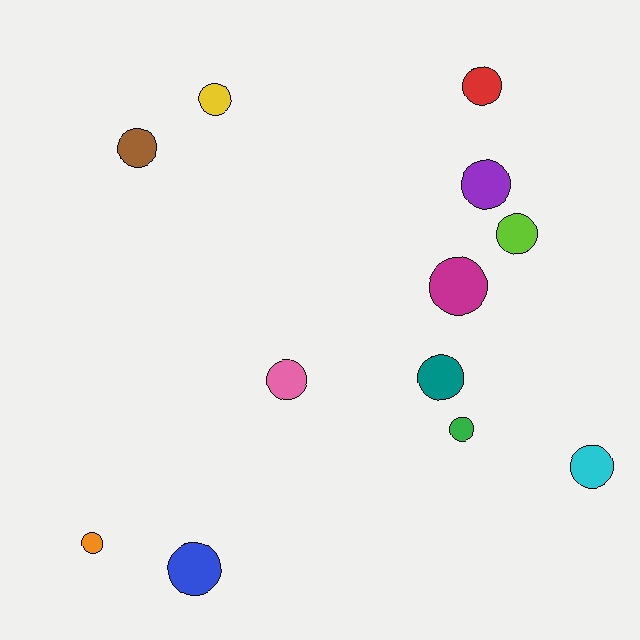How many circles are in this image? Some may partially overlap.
There are 12 circles.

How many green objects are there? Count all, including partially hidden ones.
There is 1 green object.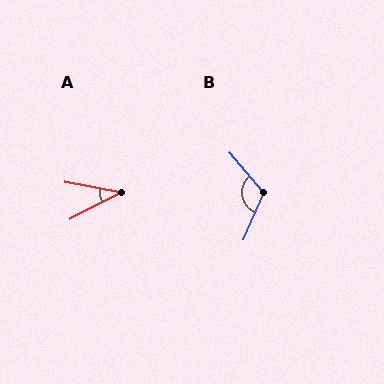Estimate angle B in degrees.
Approximately 117 degrees.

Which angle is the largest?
B, at approximately 117 degrees.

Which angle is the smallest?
A, at approximately 38 degrees.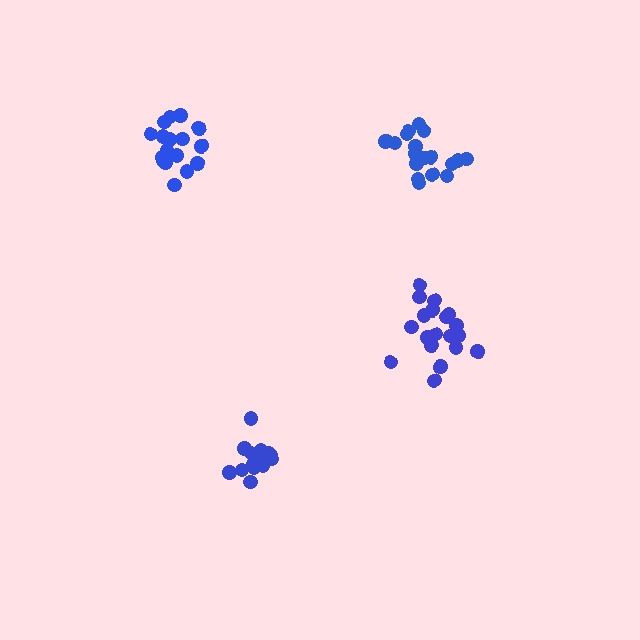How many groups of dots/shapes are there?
There are 4 groups.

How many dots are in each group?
Group 1: 19 dots, Group 2: 15 dots, Group 3: 19 dots, Group 4: 17 dots (70 total).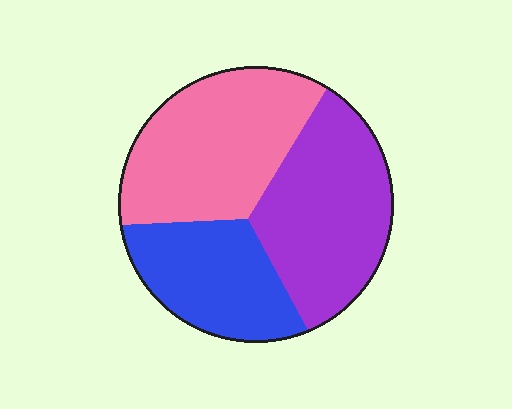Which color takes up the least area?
Blue, at roughly 25%.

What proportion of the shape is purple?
Purple covers 36% of the shape.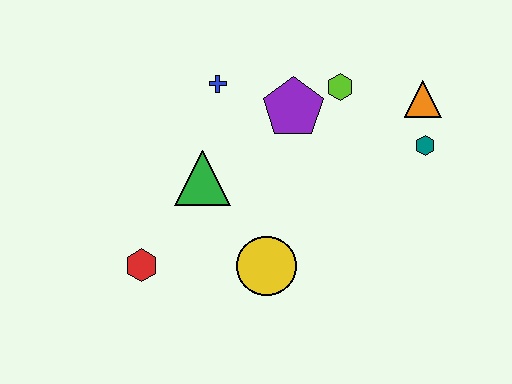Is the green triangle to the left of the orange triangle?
Yes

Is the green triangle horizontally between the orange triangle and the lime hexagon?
No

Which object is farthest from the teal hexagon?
The red hexagon is farthest from the teal hexagon.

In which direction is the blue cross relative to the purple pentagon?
The blue cross is to the left of the purple pentagon.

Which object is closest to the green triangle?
The blue cross is closest to the green triangle.